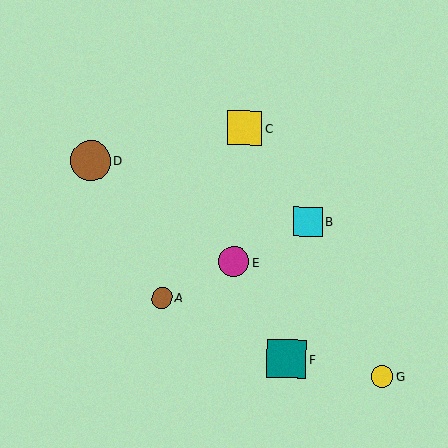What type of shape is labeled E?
Shape E is a magenta circle.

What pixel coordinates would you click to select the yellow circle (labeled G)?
Click at (382, 377) to select the yellow circle G.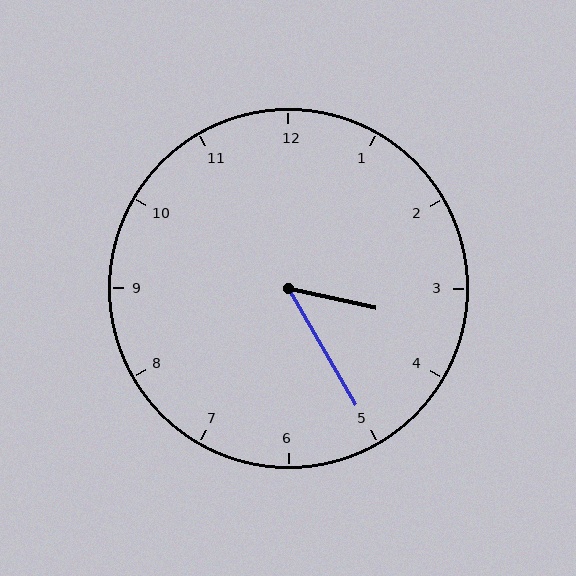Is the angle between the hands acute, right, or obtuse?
It is acute.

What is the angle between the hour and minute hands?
Approximately 48 degrees.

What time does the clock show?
3:25.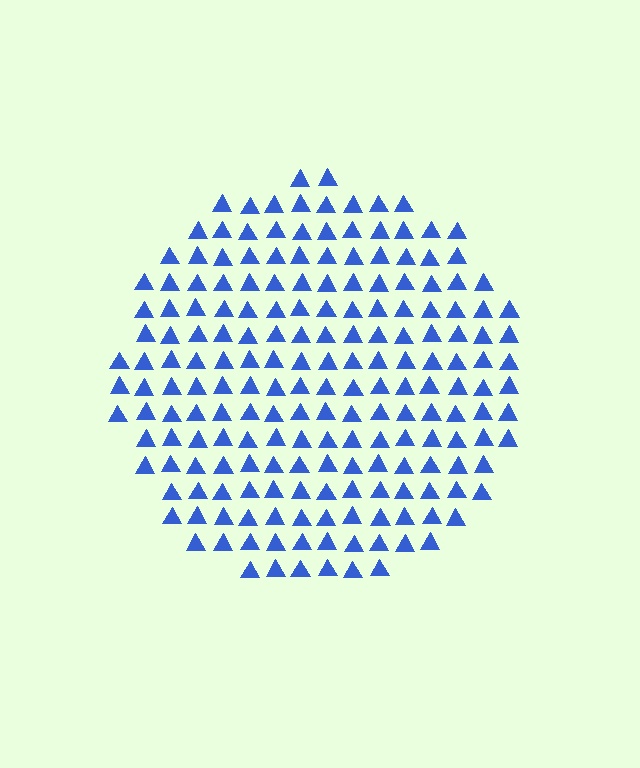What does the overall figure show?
The overall figure shows a circle.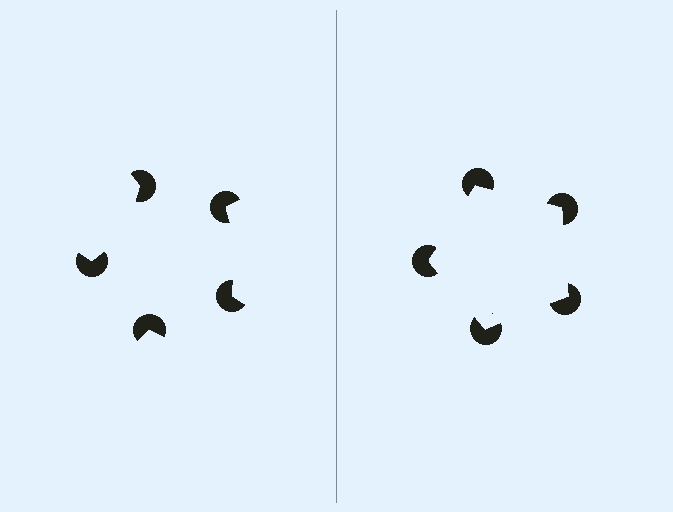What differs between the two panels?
The pac-man discs are positioned identically on both sides; only the wedge orientations differ. On the right they align to a pentagon; on the left they are misaligned.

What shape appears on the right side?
An illusory pentagon.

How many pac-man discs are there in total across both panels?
10 — 5 on each side.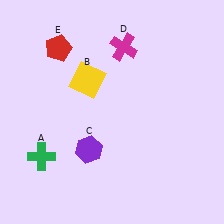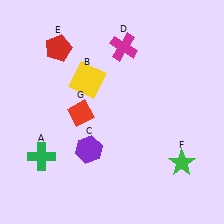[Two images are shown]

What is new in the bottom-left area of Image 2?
A red diamond (G) was added in the bottom-left area of Image 2.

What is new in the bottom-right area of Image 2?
A green star (F) was added in the bottom-right area of Image 2.